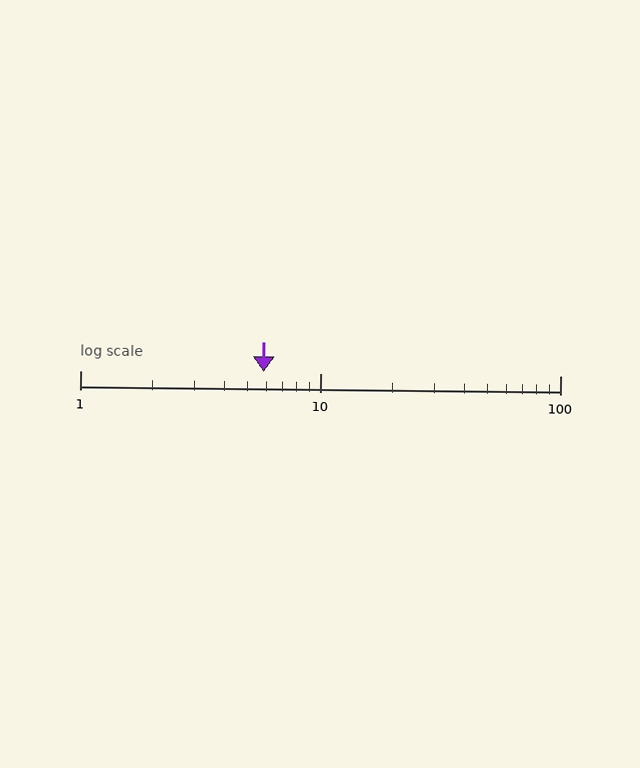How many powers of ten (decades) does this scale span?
The scale spans 2 decades, from 1 to 100.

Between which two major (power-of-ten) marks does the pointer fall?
The pointer is between 1 and 10.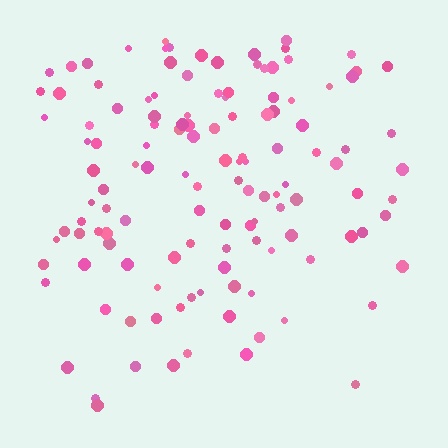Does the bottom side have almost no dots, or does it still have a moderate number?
Still a moderate number, just noticeably fewer than the top.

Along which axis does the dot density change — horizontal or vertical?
Vertical.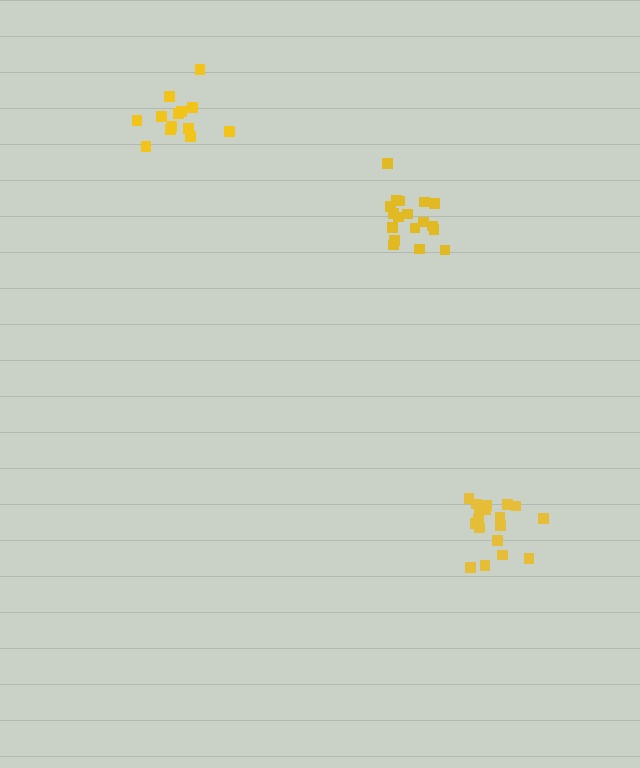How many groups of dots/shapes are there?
There are 3 groups.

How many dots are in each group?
Group 1: 18 dots, Group 2: 18 dots, Group 3: 13 dots (49 total).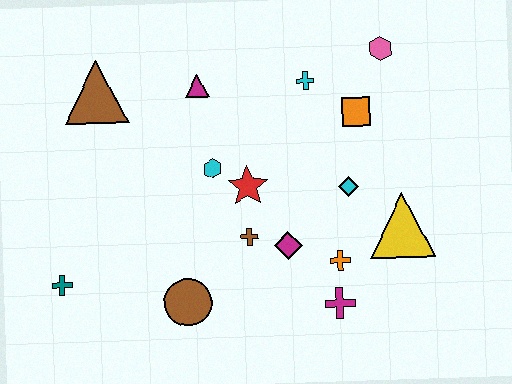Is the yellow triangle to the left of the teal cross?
No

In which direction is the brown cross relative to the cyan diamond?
The brown cross is to the left of the cyan diamond.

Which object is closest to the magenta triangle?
The cyan hexagon is closest to the magenta triangle.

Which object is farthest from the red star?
The teal cross is farthest from the red star.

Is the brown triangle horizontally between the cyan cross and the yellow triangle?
No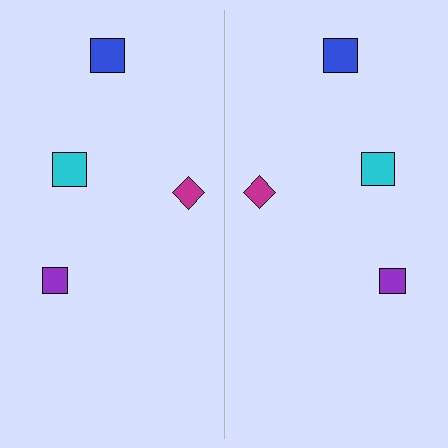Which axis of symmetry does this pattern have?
The pattern has a vertical axis of symmetry running through the center of the image.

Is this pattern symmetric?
Yes, this pattern has bilateral (reflection) symmetry.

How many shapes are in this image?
There are 8 shapes in this image.